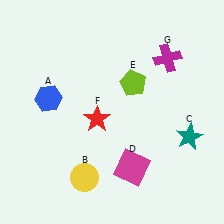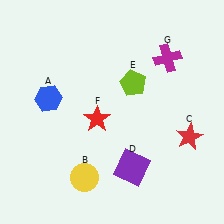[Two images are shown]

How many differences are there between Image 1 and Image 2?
There are 2 differences between the two images.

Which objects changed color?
C changed from teal to red. D changed from magenta to purple.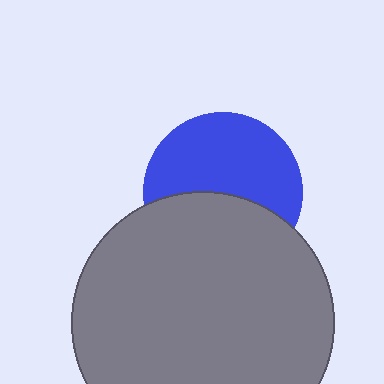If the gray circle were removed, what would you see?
You would see the complete blue circle.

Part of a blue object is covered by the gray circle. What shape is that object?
It is a circle.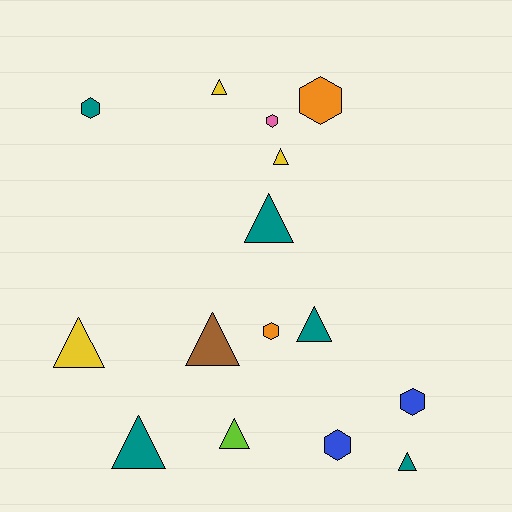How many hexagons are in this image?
There are 6 hexagons.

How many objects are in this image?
There are 15 objects.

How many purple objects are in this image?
There are no purple objects.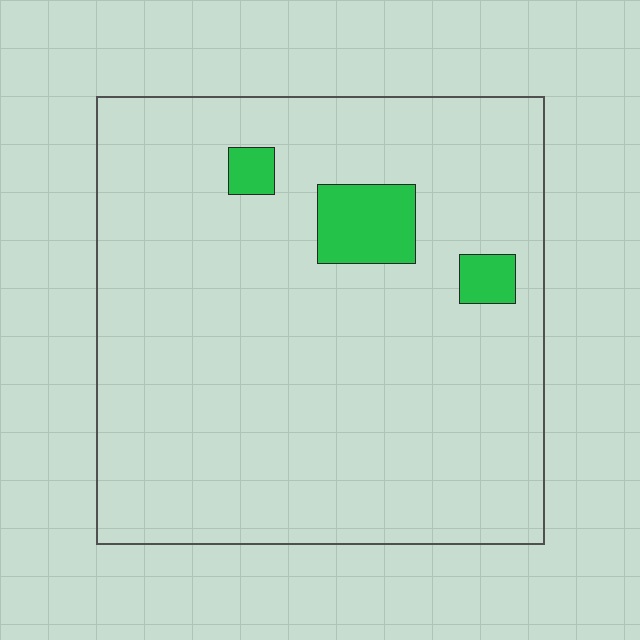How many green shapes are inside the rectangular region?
3.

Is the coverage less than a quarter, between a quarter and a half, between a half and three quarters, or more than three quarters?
Less than a quarter.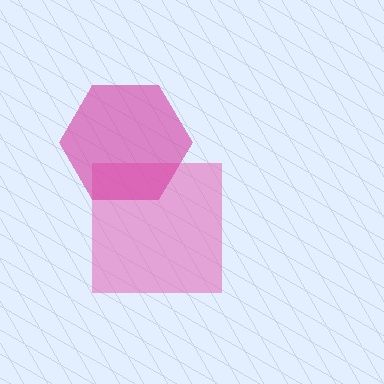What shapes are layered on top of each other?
The layered shapes are: a pink square, a magenta hexagon.